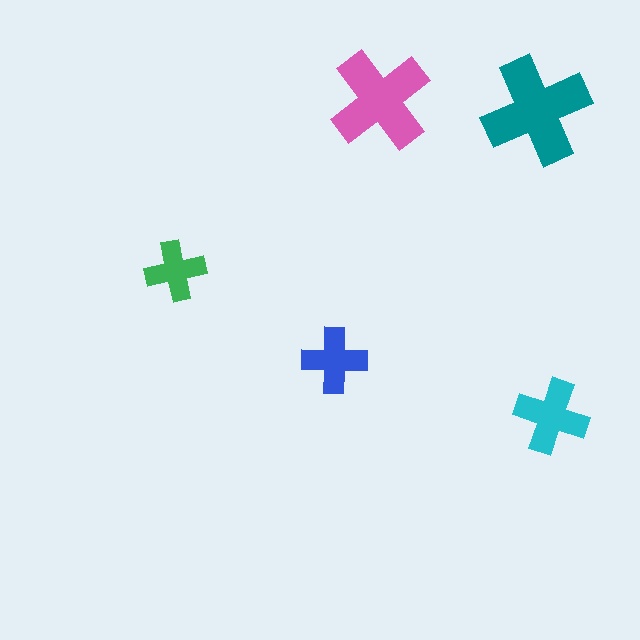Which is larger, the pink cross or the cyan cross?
The pink one.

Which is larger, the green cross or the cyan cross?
The cyan one.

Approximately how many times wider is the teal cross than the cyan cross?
About 1.5 times wider.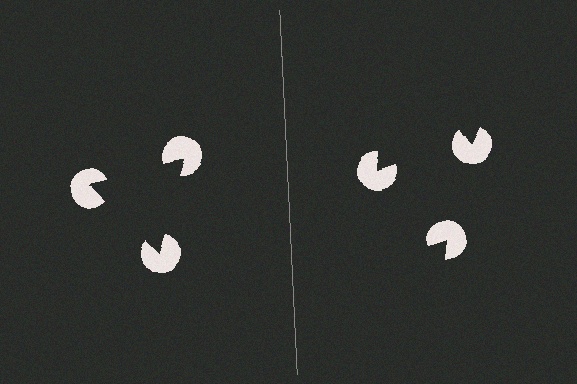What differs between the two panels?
The pac-man discs are positioned identically on both sides; only the wedge orientations differ. On the left they align to a triangle; on the right they are misaligned.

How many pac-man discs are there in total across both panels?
6 — 3 on each side.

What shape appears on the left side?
An illusory triangle.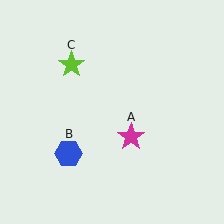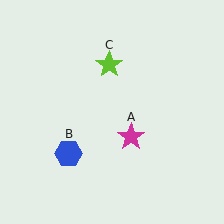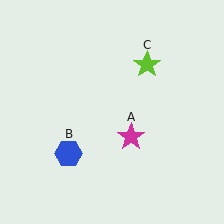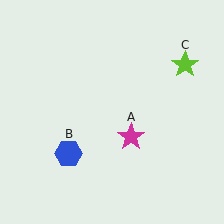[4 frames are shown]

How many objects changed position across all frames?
1 object changed position: lime star (object C).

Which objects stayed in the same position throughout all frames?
Magenta star (object A) and blue hexagon (object B) remained stationary.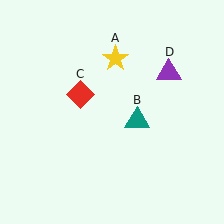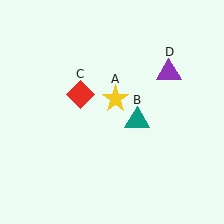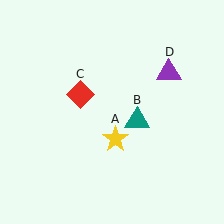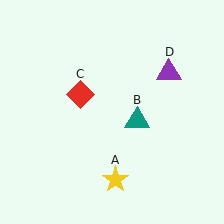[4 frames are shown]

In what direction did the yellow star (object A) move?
The yellow star (object A) moved down.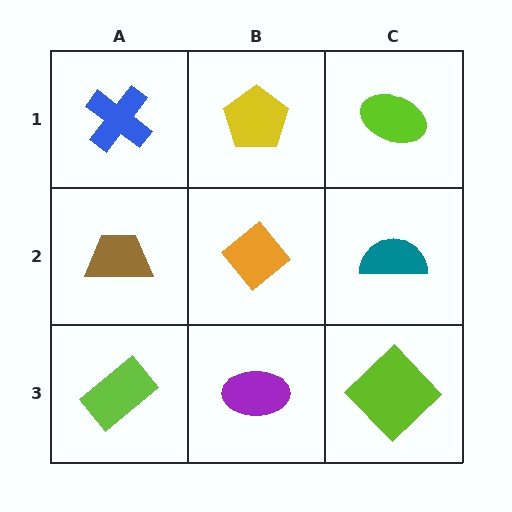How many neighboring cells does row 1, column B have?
3.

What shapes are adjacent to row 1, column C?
A teal semicircle (row 2, column C), a yellow pentagon (row 1, column B).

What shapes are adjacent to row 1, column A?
A brown trapezoid (row 2, column A), a yellow pentagon (row 1, column B).